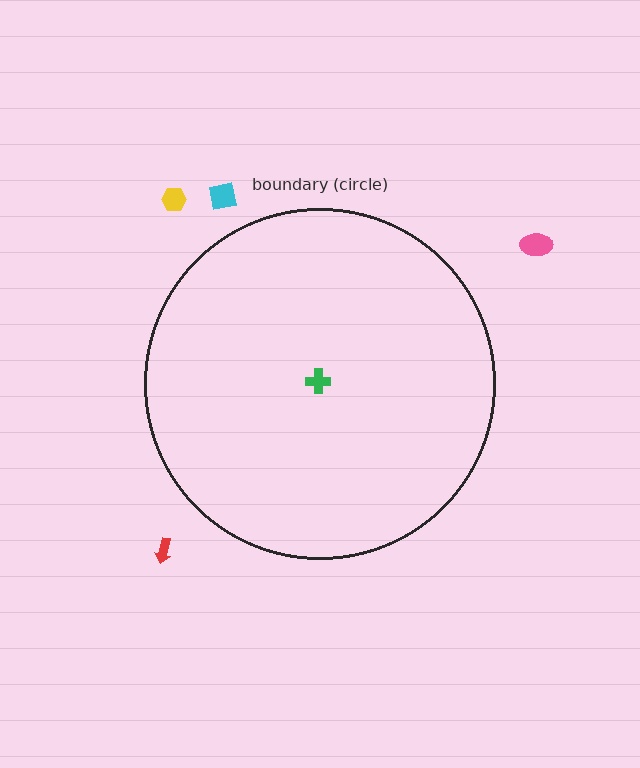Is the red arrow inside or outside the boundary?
Outside.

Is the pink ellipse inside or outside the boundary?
Outside.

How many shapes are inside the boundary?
1 inside, 4 outside.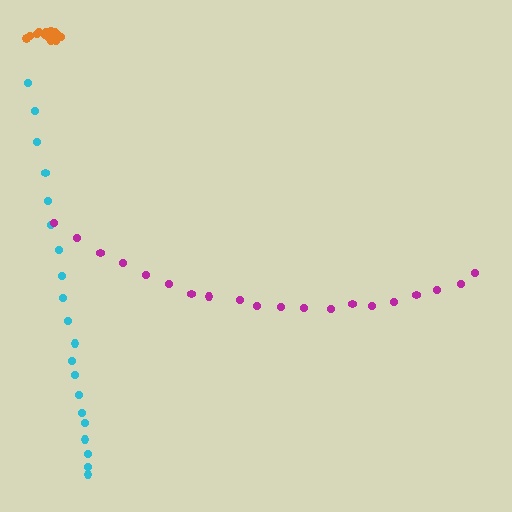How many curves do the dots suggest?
There are 3 distinct paths.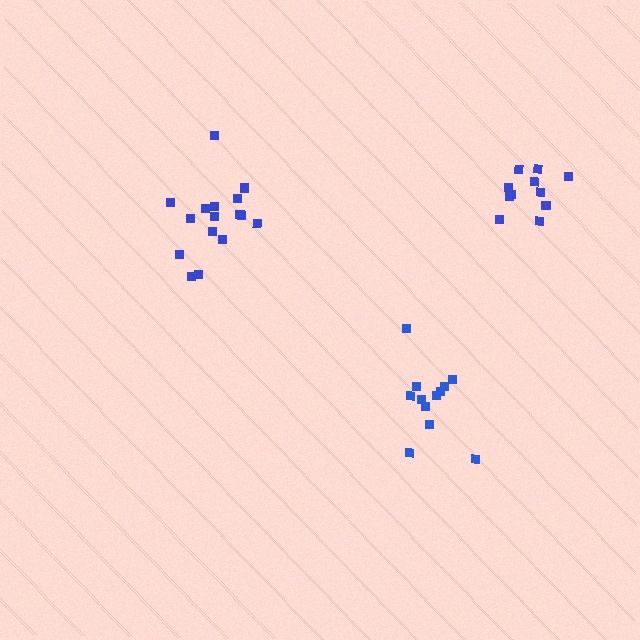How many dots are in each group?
Group 1: 16 dots, Group 2: 12 dots, Group 3: 12 dots (40 total).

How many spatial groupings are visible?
There are 3 spatial groupings.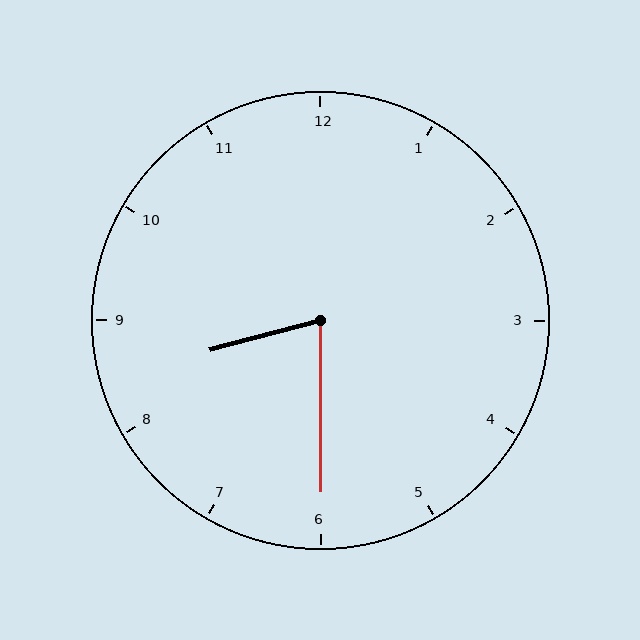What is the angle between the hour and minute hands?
Approximately 75 degrees.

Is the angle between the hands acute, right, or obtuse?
It is acute.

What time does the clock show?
8:30.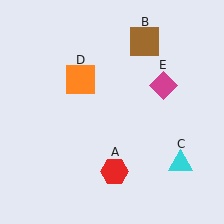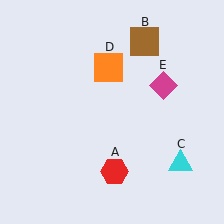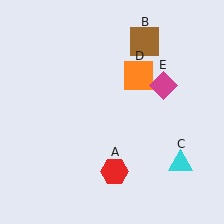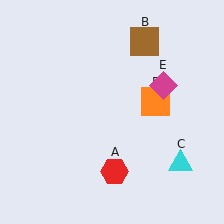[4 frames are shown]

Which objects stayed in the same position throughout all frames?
Red hexagon (object A) and brown square (object B) and cyan triangle (object C) and magenta diamond (object E) remained stationary.